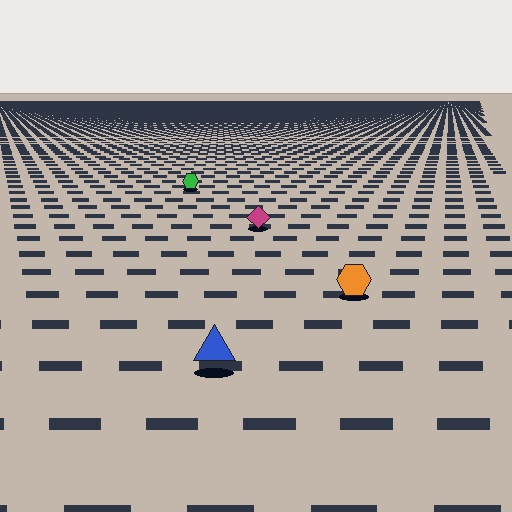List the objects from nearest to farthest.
From nearest to farthest: the blue triangle, the orange hexagon, the magenta diamond, the green hexagon.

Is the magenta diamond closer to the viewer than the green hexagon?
Yes. The magenta diamond is closer — you can tell from the texture gradient: the ground texture is coarser near it.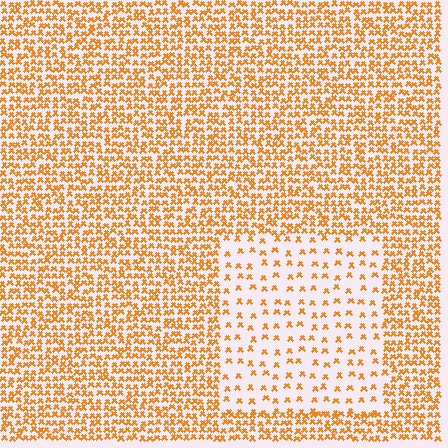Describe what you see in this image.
The image contains small orange elements arranged at two different densities. A rectangle-shaped region is visible where the elements are less densely packed than the surrounding area.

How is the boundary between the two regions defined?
The boundary is defined by a change in element density (approximately 2.8x ratio). All elements are the same color, size, and shape.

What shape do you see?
I see a rectangle.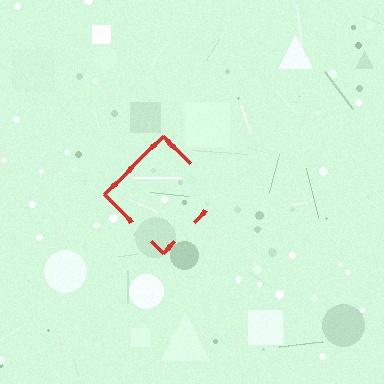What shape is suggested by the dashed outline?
The dashed outline suggests a diamond.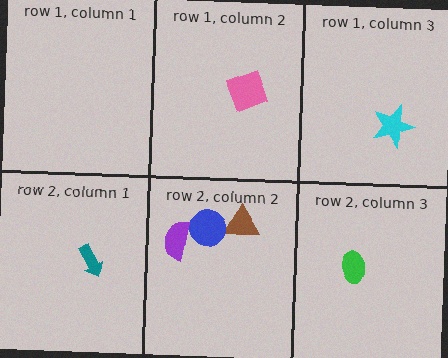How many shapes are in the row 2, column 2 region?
3.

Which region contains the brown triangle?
The row 2, column 2 region.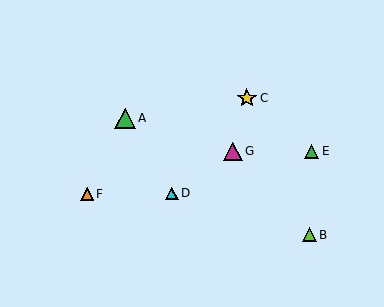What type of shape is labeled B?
Shape B is a lime triangle.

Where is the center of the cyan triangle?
The center of the cyan triangle is at (172, 193).